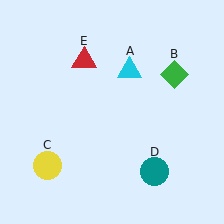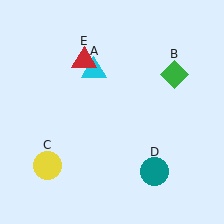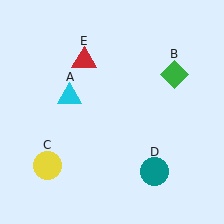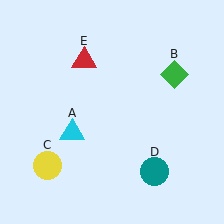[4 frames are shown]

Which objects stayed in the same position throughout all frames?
Green diamond (object B) and yellow circle (object C) and teal circle (object D) and red triangle (object E) remained stationary.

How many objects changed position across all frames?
1 object changed position: cyan triangle (object A).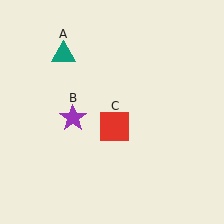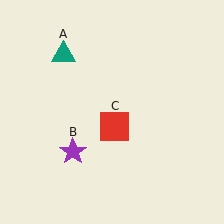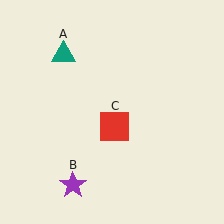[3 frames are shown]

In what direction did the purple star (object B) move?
The purple star (object B) moved down.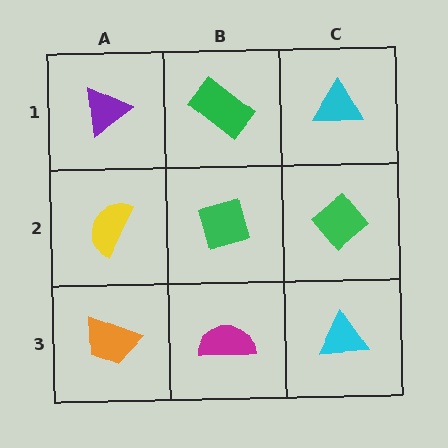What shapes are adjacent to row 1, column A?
A yellow semicircle (row 2, column A), a green rectangle (row 1, column B).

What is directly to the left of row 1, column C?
A green rectangle.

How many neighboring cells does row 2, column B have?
4.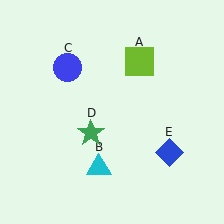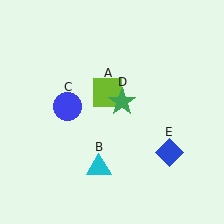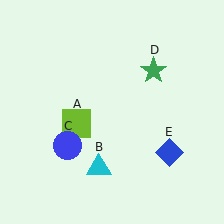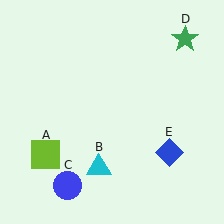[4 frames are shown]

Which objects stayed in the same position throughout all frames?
Cyan triangle (object B) and blue diamond (object E) remained stationary.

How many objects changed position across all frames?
3 objects changed position: lime square (object A), blue circle (object C), green star (object D).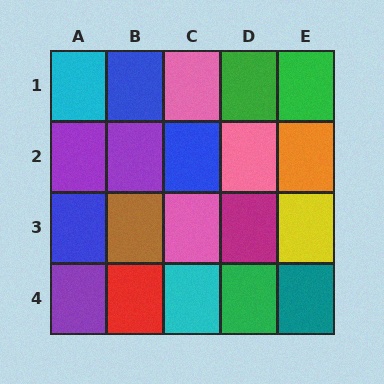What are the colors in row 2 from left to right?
Purple, purple, blue, pink, orange.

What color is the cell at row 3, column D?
Magenta.